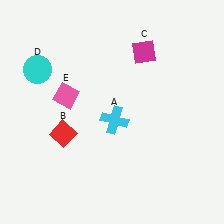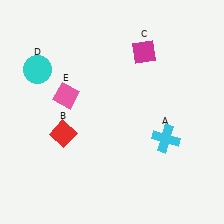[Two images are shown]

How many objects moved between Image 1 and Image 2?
1 object moved between the two images.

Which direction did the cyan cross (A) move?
The cyan cross (A) moved right.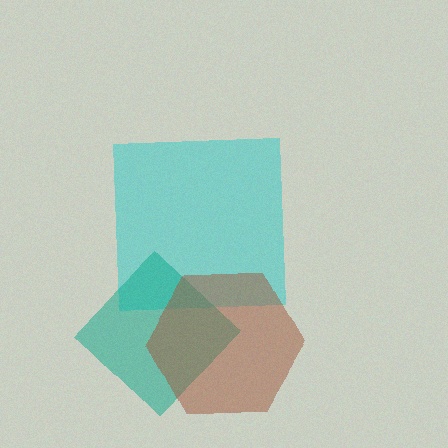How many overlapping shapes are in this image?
There are 3 overlapping shapes in the image.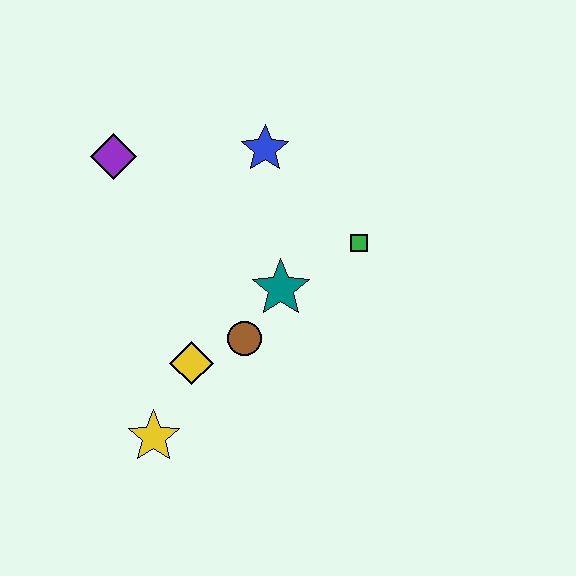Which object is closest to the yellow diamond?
The brown circle is closest to the yellow diamond.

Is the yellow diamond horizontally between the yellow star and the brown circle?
Yes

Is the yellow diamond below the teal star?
Yes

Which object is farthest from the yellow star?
The blue star is farthest from the yellow star.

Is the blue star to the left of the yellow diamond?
No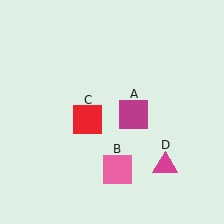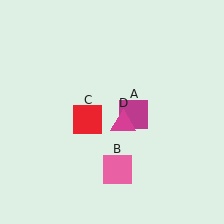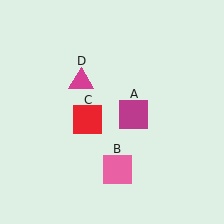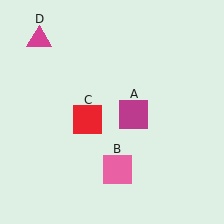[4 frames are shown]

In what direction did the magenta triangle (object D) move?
The magenta triangle (object D) moved up and to the left.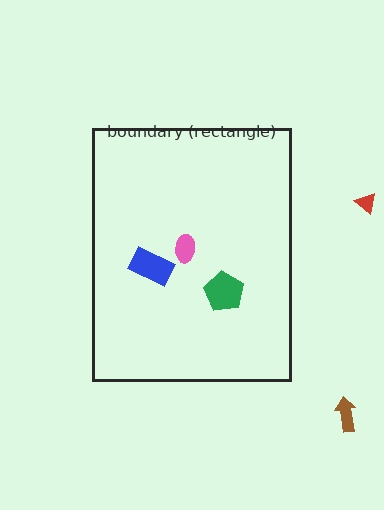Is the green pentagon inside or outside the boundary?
Inside.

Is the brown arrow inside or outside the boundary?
Outside.